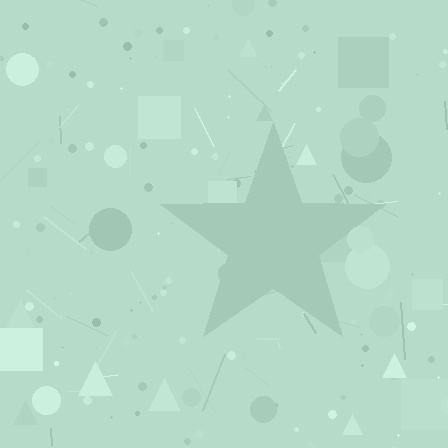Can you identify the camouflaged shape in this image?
The camouflaged shape is a star.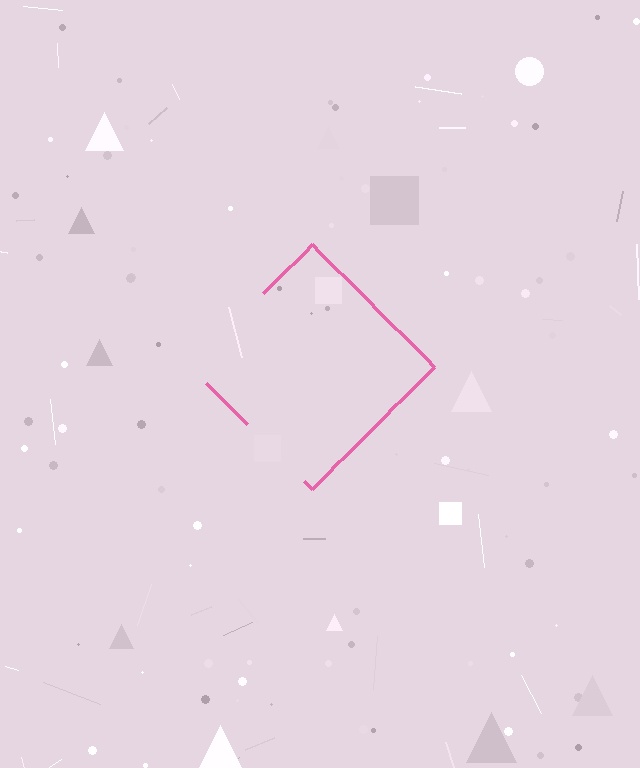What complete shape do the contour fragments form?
The contour fragments form a diamond.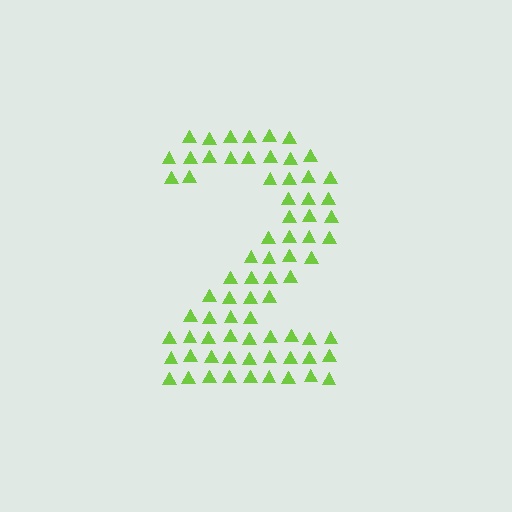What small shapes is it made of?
It is made of small triangles.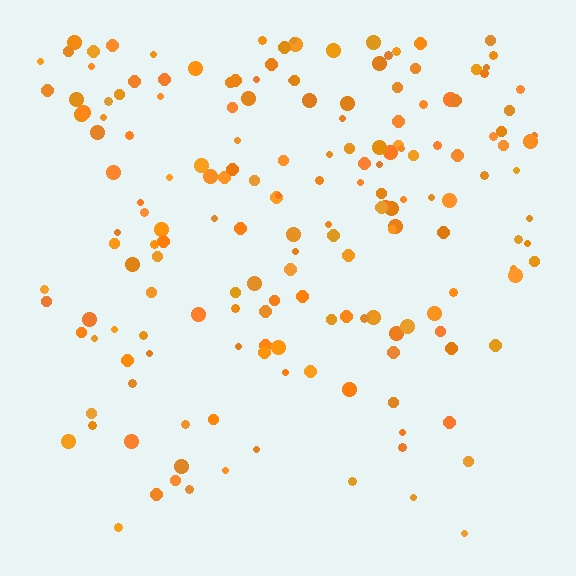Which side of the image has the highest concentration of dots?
The top.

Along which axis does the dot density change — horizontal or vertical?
Vertical.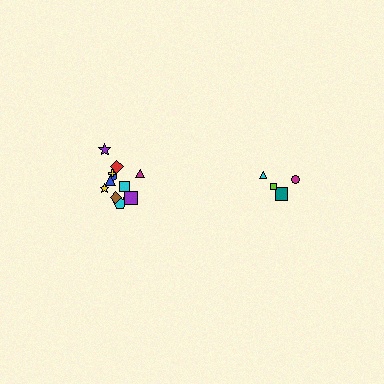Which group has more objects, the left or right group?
The left group.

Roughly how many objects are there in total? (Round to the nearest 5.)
Roughly 15 objects in total.